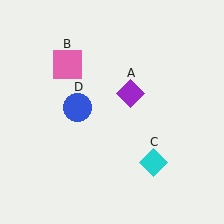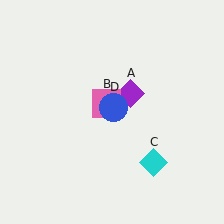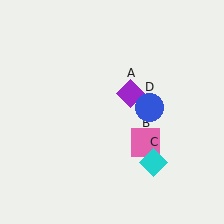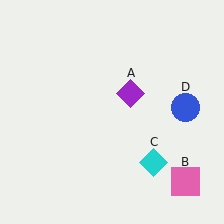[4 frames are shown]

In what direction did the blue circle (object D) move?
The blue circle (object D) moved right.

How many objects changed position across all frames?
2 objects changed position: pink square (object B), blue circle (object D).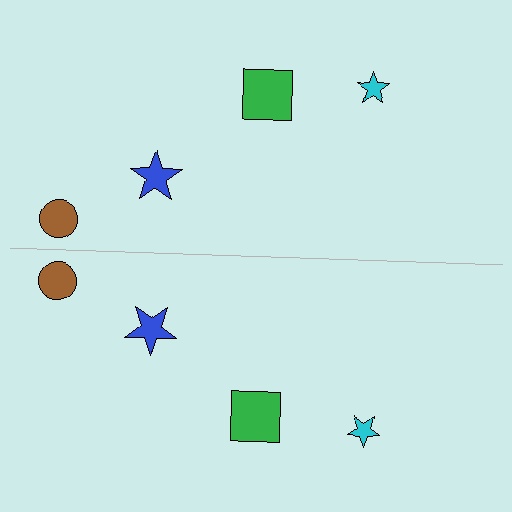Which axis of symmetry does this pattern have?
The pattern has a horizontal axis of symmetry running through the center of the image.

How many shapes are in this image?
There are 8 shapes in this image.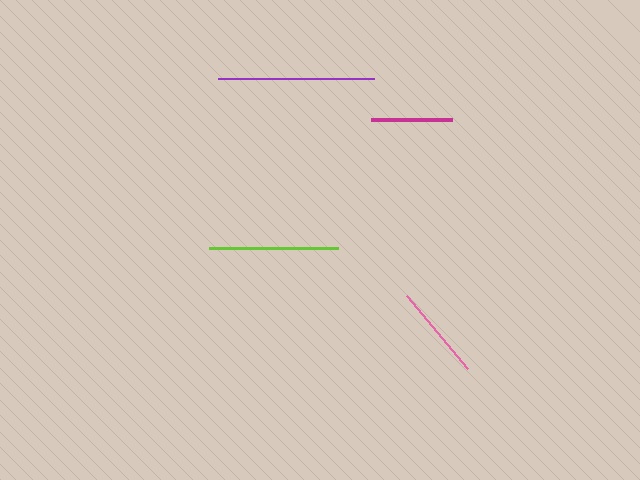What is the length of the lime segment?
The lime segment is approximately 130 pixels long.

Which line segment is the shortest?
The magenta line is the shortest at approximately 81 pixels.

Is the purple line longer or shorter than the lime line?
The purple line is longer than the lime line.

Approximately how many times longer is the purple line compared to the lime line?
The purple line is approximately 1.2 times the length of the lime line.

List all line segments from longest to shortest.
From longest to shortest: purple, lime, pink, magenta.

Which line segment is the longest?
The purple line is the longest at approximately 156 pixels.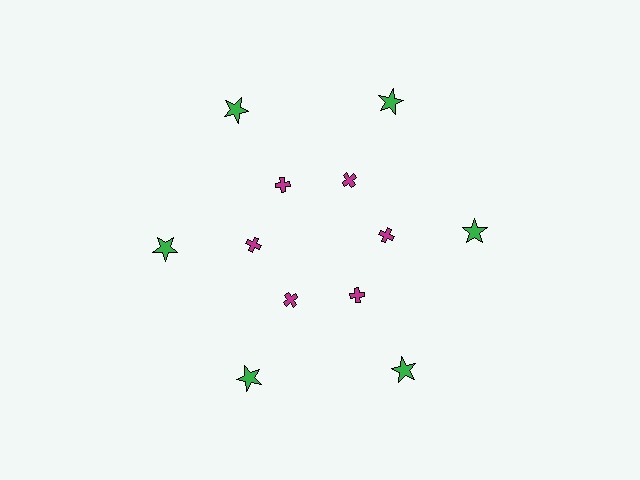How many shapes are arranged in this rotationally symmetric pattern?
There are 12 shapes, arranged in 6 groups of 2.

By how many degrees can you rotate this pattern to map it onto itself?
The pattern maps onto itself every 60 degrees of rotation.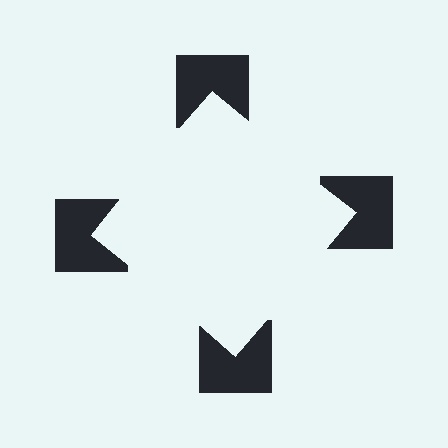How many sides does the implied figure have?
4 sides.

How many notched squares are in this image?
There are 4 — one at each vertex of the illusory square.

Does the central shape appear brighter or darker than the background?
It typically appears slightly brighter than the background, even though no actual brightness change is drawn.